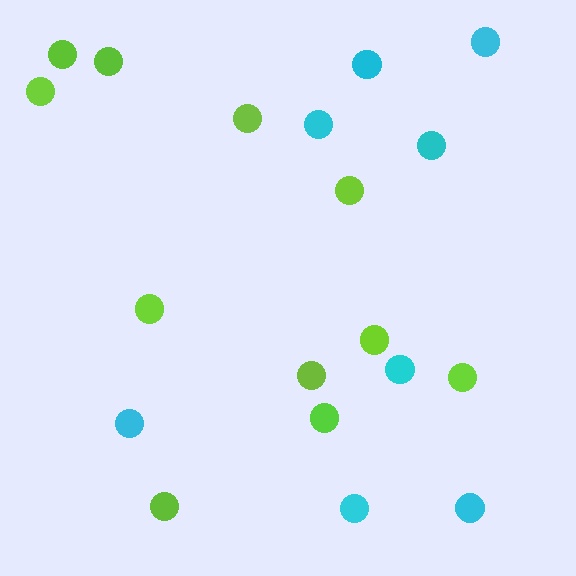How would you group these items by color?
There are 2 groups: one group of cyan circles (8) and one group of lime circles (11).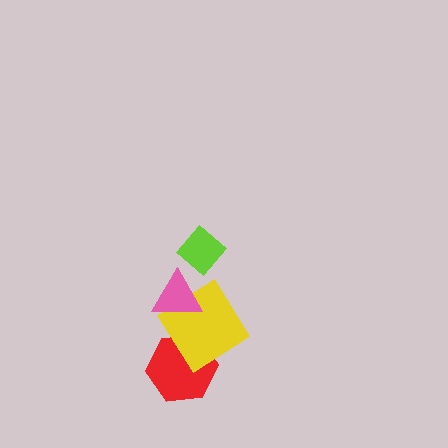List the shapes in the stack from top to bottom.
From top to bottom: the lime diamond, the pink triangle, the yellow diamond, the red hexagon.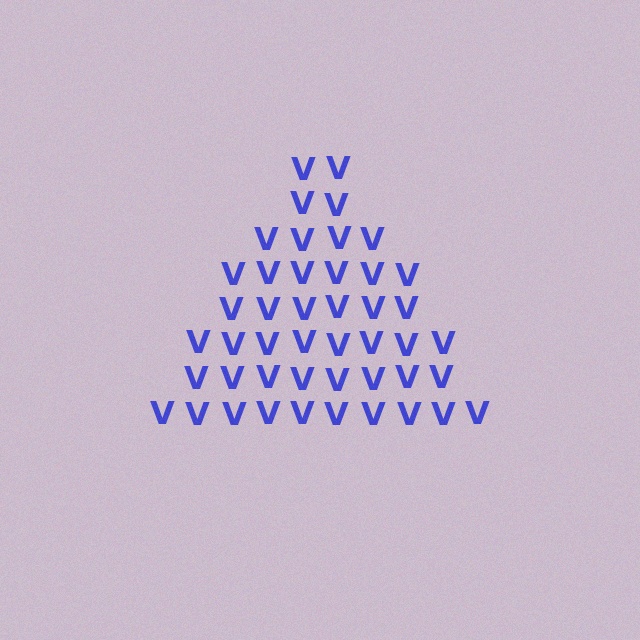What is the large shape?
The large shape is a triangle.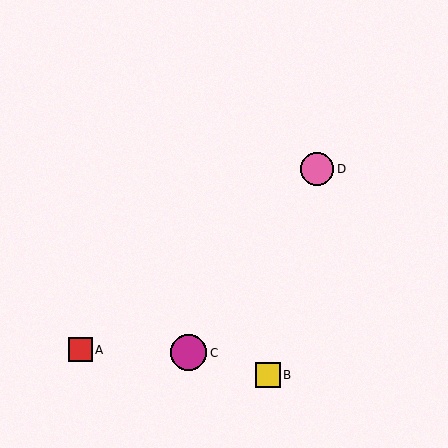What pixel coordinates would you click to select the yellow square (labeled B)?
Click at (268, 375) to select the yellow square B.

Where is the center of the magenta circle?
The center of the magenta circle is at (189, 353).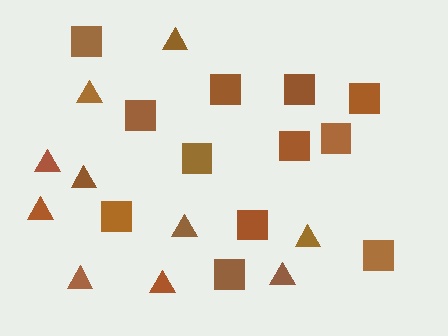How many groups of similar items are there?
There are 2 groups: one group of squares (12) and one group of triangles (10).